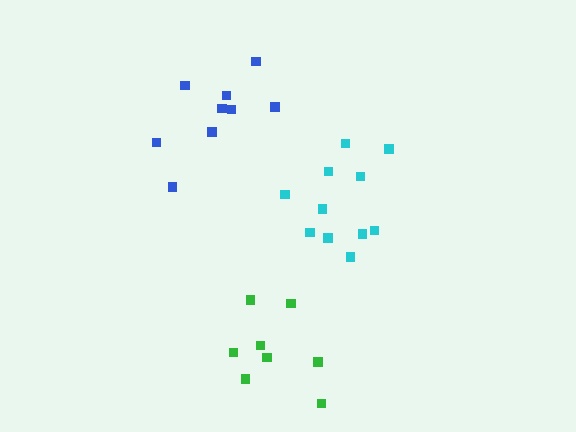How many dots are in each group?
Group 1: 11 dots, Group 2: 9 dots, Group 3: 8 dots (28 total).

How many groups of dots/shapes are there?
There are 3 groups.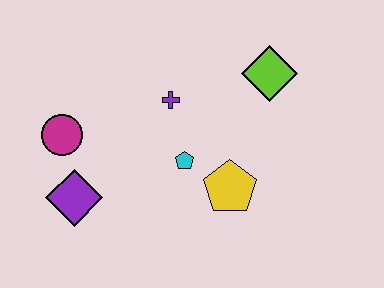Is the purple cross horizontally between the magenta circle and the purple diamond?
No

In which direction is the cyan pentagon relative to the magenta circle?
The cyan pentagon is to the right of the magenta circle.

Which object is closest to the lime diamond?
The purple cross is closest to the lime diamond.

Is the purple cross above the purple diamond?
Yes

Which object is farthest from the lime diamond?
The purple diamond is farthest from the lime diamond.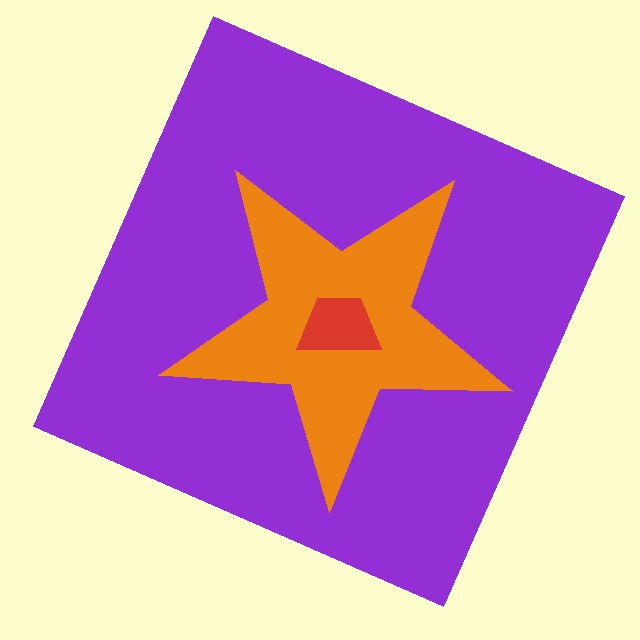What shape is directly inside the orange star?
The red trapezoid.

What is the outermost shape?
The purple square.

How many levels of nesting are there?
3.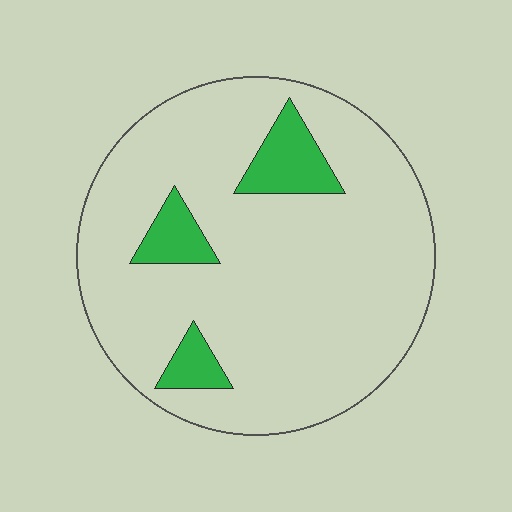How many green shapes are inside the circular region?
3.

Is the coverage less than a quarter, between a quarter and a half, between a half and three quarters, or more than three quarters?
Less than a quarter.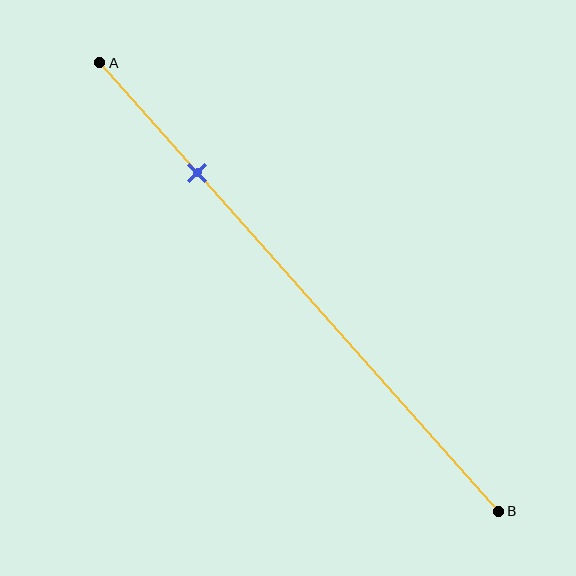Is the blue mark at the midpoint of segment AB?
No, the mark is at about 25% from A, not at the 50% midpoint.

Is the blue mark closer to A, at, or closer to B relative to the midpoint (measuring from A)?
The blue mark is closer to point A than the midpoint of segment AB.